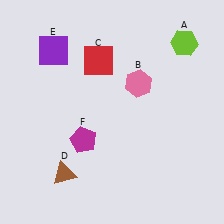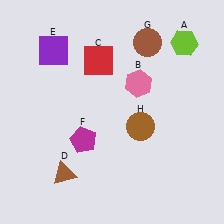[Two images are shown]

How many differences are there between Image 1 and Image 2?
There are 2 differences between the two images.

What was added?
A brown circle (G), a brown circle (H) were added in Image 2.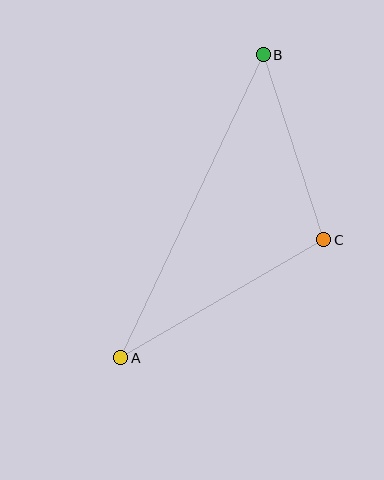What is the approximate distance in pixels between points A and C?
The distance between A and C is approximately 235 pixels.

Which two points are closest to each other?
Points B and C are closest to each other.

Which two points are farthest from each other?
Points A and B are farthest from each other.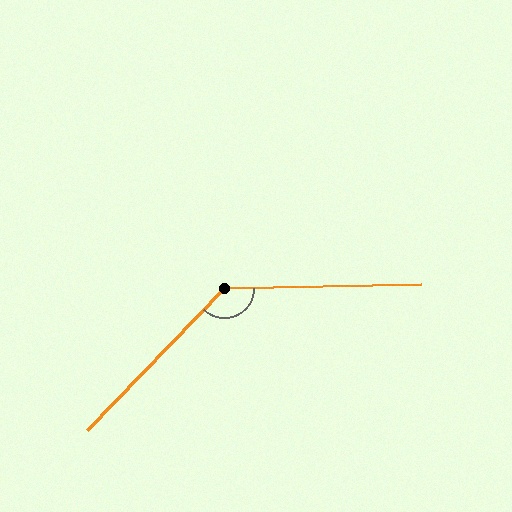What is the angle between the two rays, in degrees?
Approximately 135 degrees.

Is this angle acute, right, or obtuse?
It is obtuse.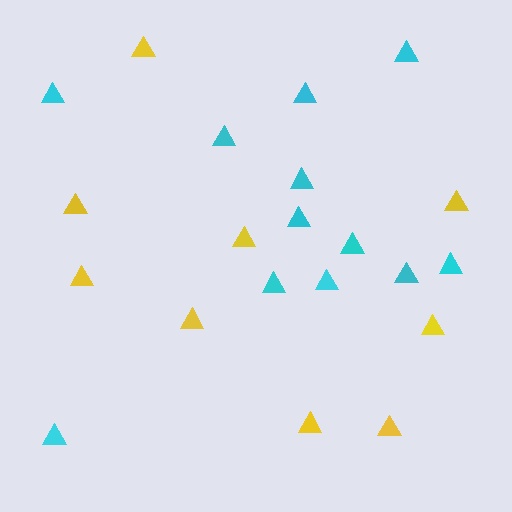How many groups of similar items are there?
There are 2 groups: one group of yellow triangles (9) and one group of cyan triangles (12).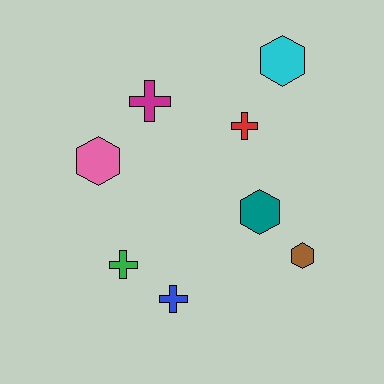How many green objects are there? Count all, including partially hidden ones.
There is 1 green object.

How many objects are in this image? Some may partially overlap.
There are 8 objects.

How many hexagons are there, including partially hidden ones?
There are 4 hexagons.